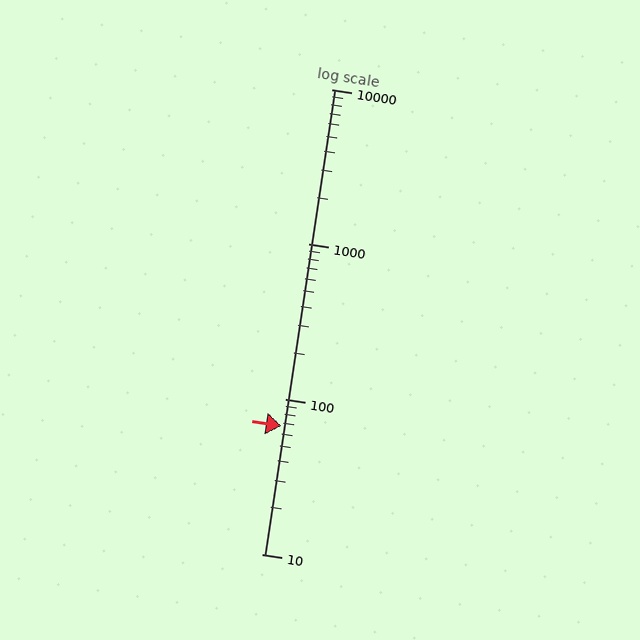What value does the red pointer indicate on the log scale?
The pointer indicates approximately 67.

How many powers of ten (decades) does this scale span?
The scale spans 3 decades, from 10 to 10000.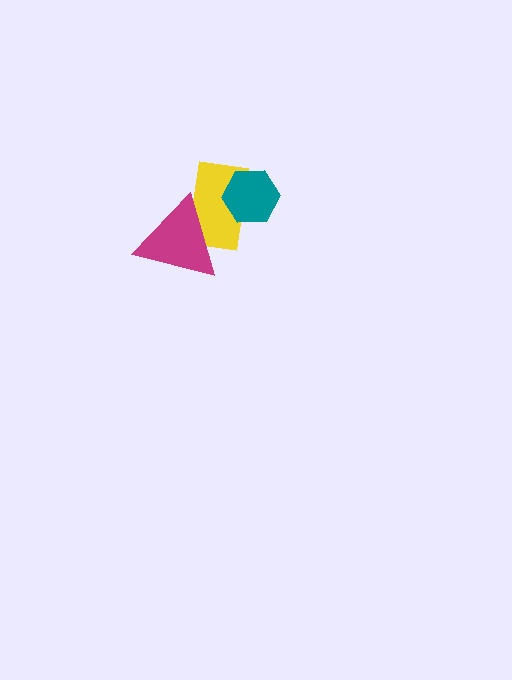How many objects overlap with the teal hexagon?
1 object overlaps with the teal hexagon.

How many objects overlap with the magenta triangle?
1 object overlaps with the magenta triangle.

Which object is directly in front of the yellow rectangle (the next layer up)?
The teal hexagon is directly in front of the yellow rectangle.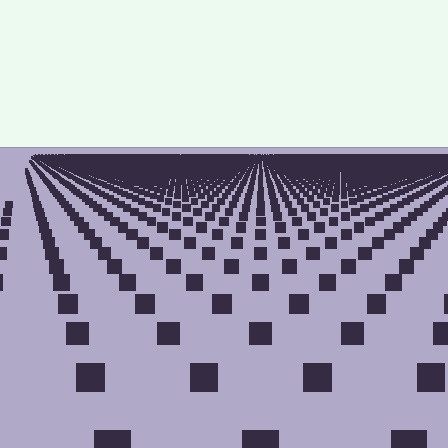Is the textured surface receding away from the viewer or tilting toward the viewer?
The surface is receding away from the viewer. Texture elements get smaller and denser toward the top.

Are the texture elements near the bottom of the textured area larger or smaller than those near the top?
Larger. Near the bottom, elements are closer to the viewer and appear at a bigger on-screen size.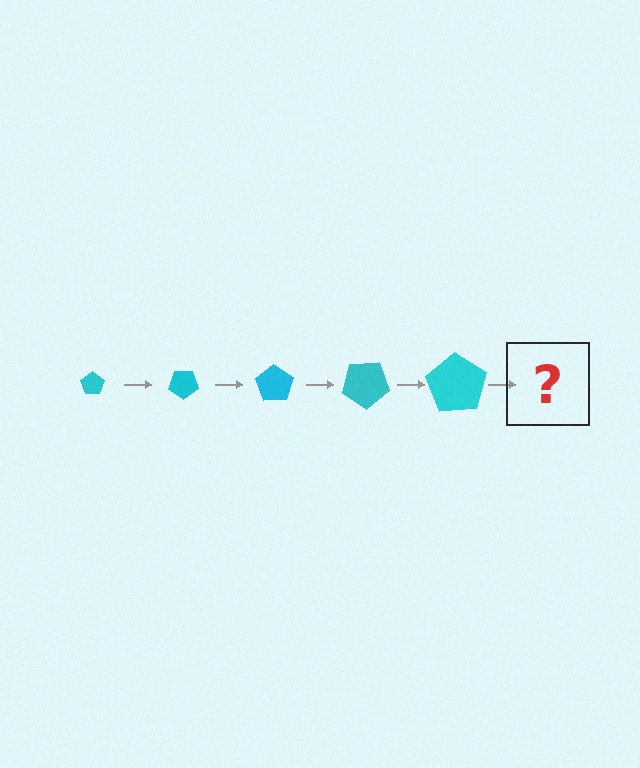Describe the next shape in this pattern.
It should be a pentagon, larger than the previous one and rotated 175 degrees from the start.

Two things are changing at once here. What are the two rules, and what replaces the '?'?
The two rules are that the pentagon grows larger each step and it rotates 35 degrees each step. The '?' should be a pentagon, larger than the previous one and rotated 175 degrees from the start.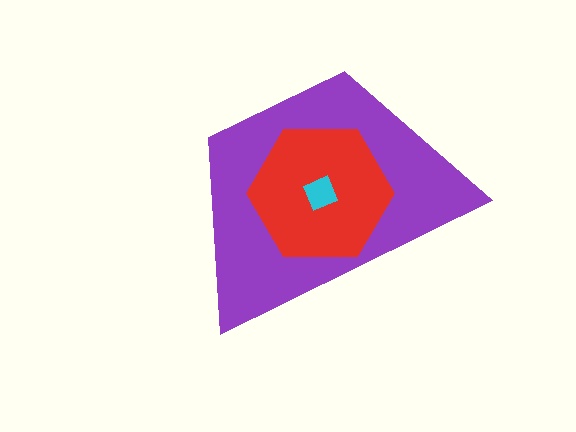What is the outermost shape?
The purple trapezoid.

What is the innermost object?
The cyan diamond.